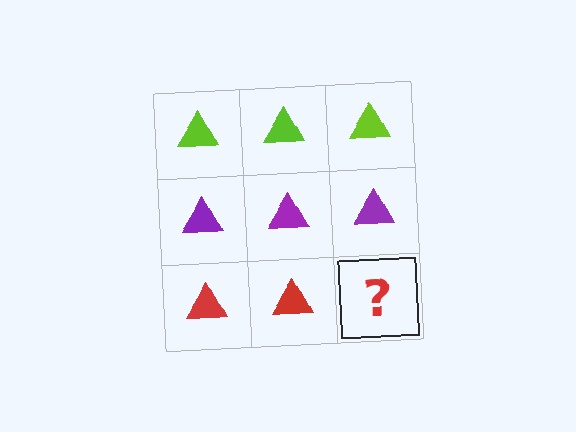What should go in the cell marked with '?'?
The missing cell should contain a red triangle.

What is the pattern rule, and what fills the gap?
The rule is that each row has a consistent color. The gap should be filled with a red triangle.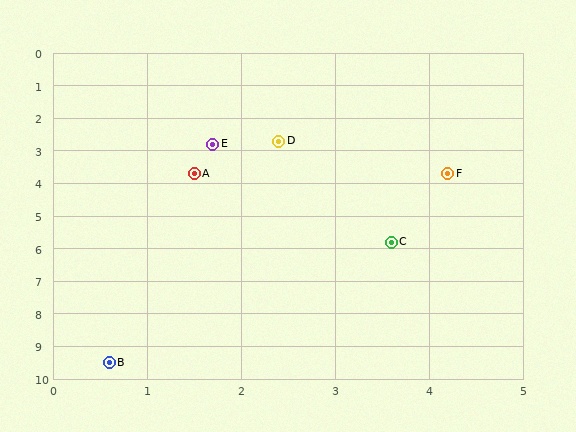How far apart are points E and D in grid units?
Points E and D are about 0.7 grid units apart.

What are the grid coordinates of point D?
Point D is at approximately (2.4, 2.7).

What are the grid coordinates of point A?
Point A is at approximately (1.5, 3.7).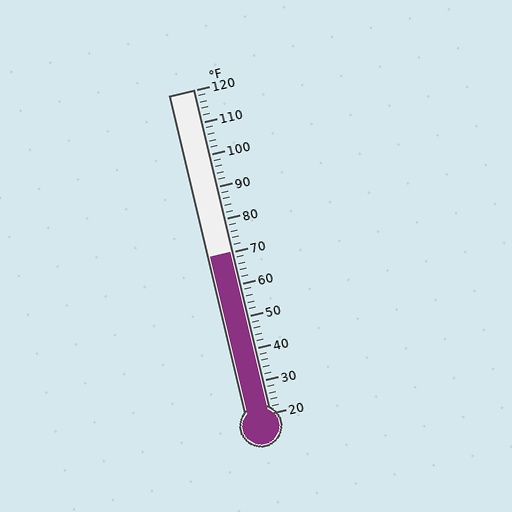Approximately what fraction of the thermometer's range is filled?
The thermometer is filled to approximately 50% of its range.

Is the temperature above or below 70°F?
The temperature is at 70°F.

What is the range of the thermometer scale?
The thermometer scale ranges from 20°F to 120°F.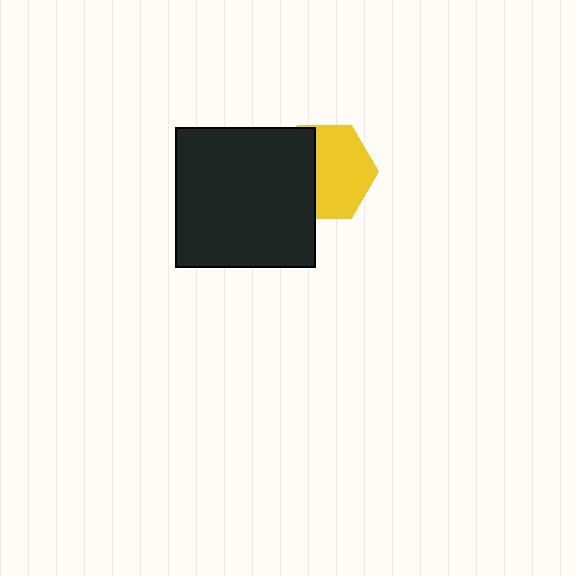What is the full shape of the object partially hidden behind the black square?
The partially hidden object is a yellow hexagon.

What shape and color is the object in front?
The object in front is a black square.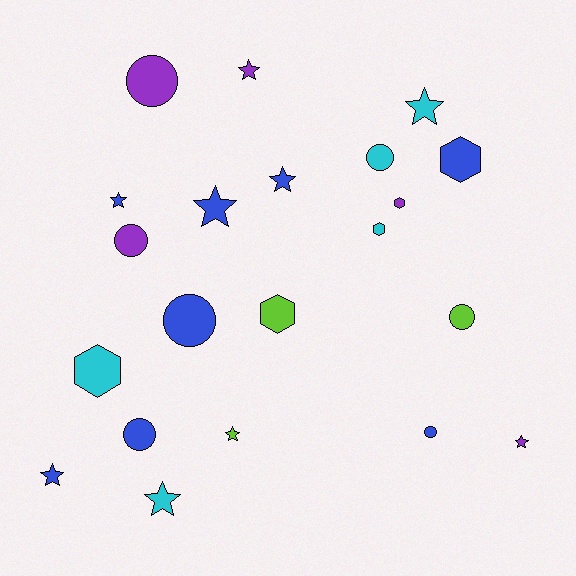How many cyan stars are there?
There are 2 cyan stars.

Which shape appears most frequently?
Star, with 9 objects.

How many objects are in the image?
There are 21 objects.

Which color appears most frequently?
Blue, with 8 objects.